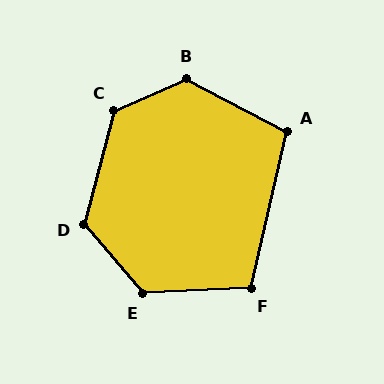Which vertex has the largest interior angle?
B, at approximately 129 degrees.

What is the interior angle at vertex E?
Approximately 127 degrees (obtuse).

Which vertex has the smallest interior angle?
A, at approximately 105 degrees.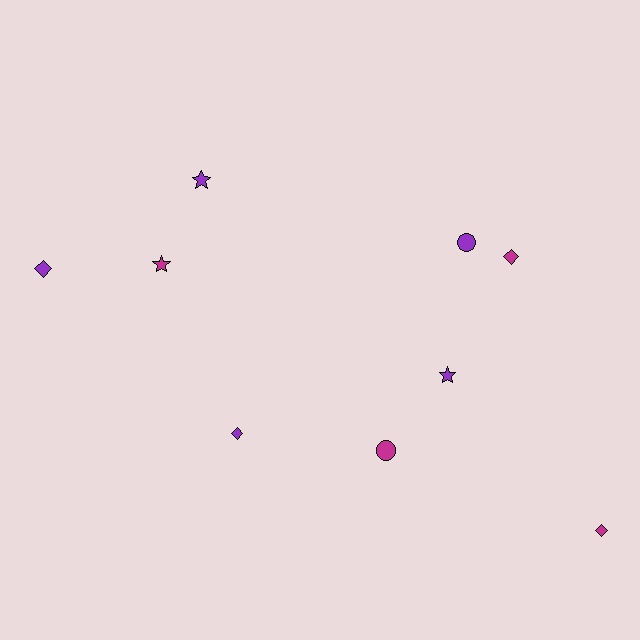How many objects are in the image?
There are 9 objects.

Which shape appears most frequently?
Diamond, with 4 objects.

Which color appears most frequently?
Purple, with 5 objects.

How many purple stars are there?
There are 2 purple stars.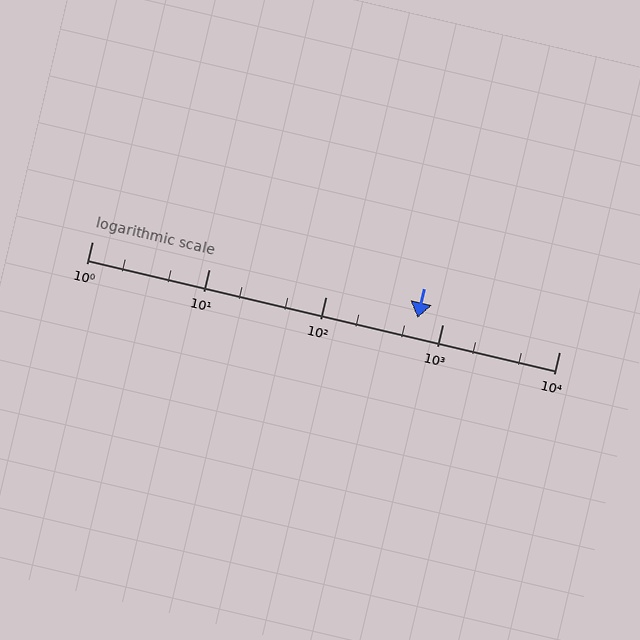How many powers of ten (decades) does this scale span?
The scale spans 4 decades, from 1 to 10000.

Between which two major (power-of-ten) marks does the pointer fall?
The pointer is between 100 and 1000.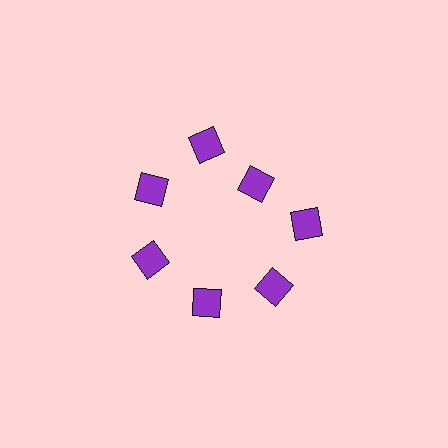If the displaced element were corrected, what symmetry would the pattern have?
It would have 7-fold rotational symmetry — the pattern would map onto itself every 51 degrees.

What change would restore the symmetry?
The symmetry would be restored by moving it outward, back onto the ring so that all 7 diamonds sit at equal angles and equal distance from the center.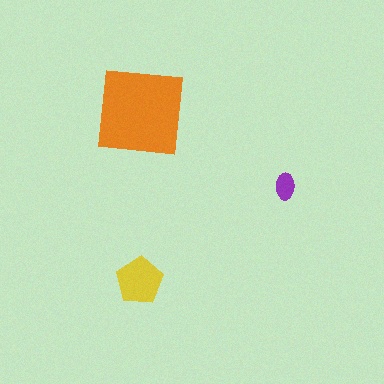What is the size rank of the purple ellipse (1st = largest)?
3rd.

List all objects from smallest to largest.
The purple ellipse, the yellow pentagon, the orange square.